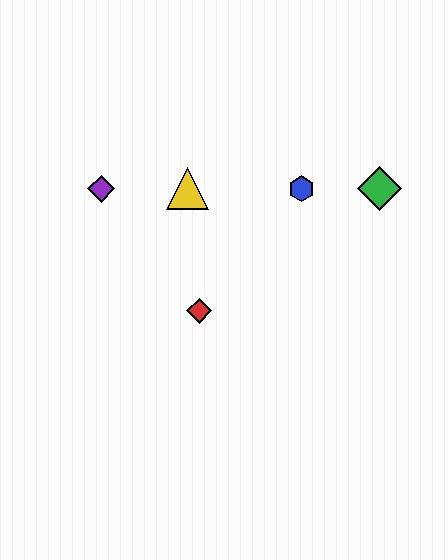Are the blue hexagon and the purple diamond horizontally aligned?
Yes, both are at y≈189.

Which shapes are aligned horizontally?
The blue hexagon, the green diamond, the yellow triangle, the purple diamond are aligned horizontally.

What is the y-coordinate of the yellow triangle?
The yellow triangle is at y≈189.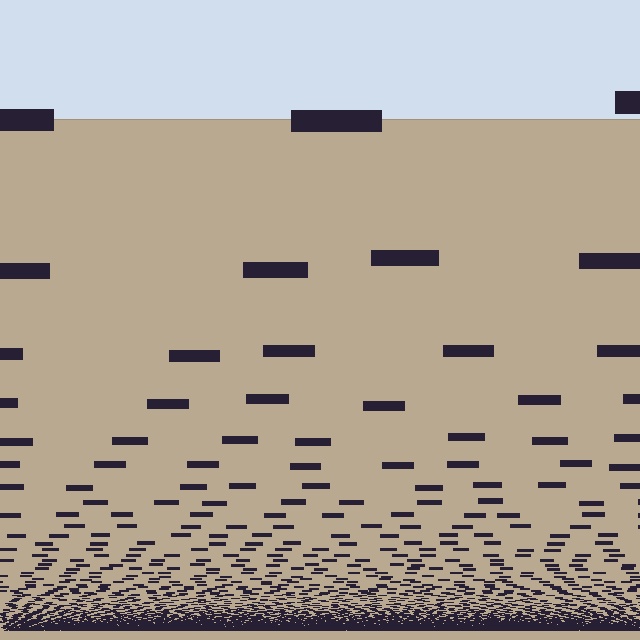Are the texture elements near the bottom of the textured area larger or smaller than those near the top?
Smaller. The gradient is inverted — elements near the bottom are smaller and denser.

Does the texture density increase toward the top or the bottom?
Density increases toward the bottom.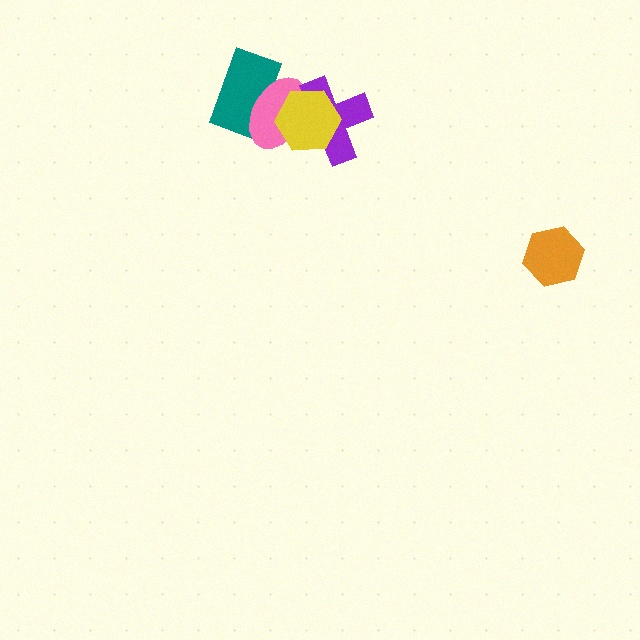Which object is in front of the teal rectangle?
The pink ellipse is in front of the teal rectangle.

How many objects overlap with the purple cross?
2 objects overlap with the purple cross.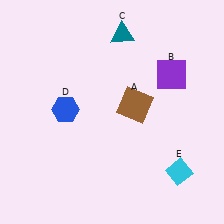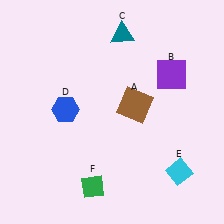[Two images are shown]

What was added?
A green diamond (F) was added in Image 2.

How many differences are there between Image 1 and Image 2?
There is 1 difference between the two images.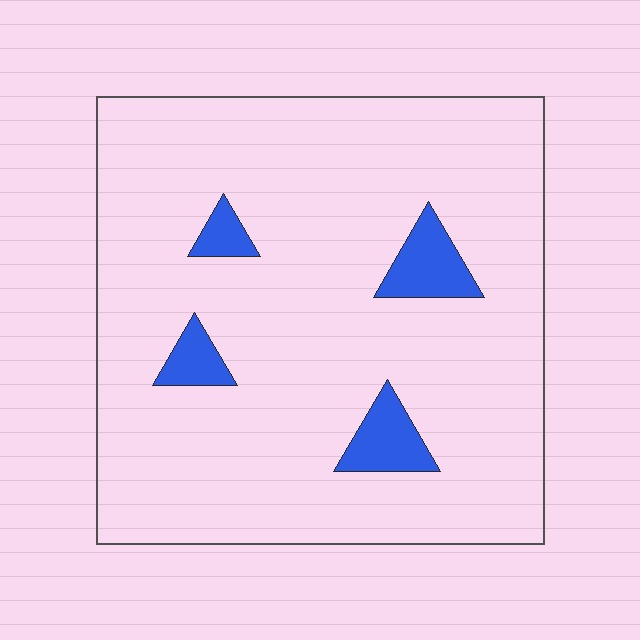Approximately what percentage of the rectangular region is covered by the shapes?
Approximately 10%.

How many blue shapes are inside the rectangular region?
4.